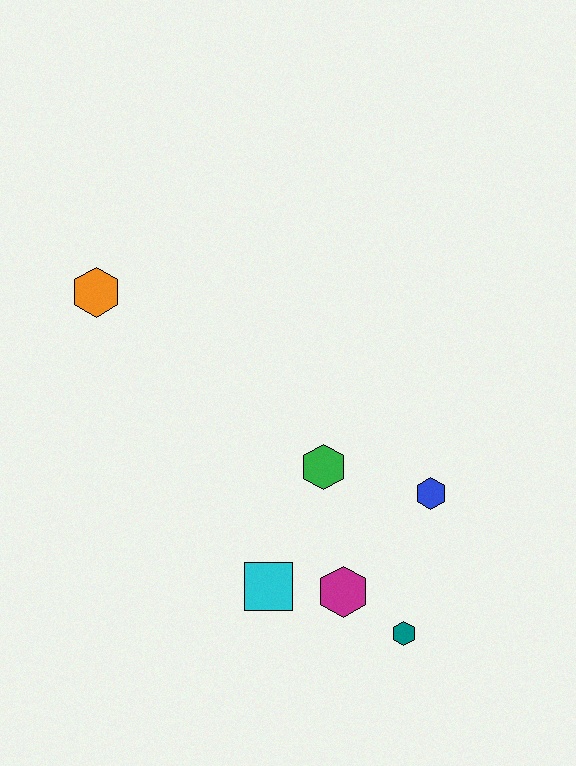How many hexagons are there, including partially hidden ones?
There are 5 hexagons.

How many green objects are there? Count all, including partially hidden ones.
There is 1 green object.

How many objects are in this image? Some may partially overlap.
There are 6 objects.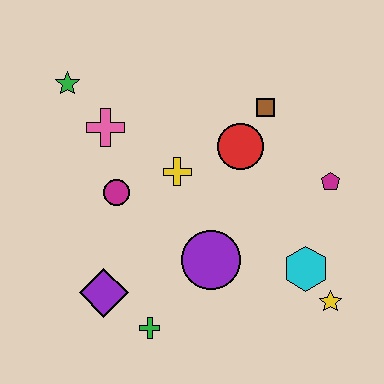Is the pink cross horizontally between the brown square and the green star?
Yes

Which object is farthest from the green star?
The yellow star is farthest from the green star.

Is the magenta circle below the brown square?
Yes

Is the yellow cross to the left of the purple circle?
Yes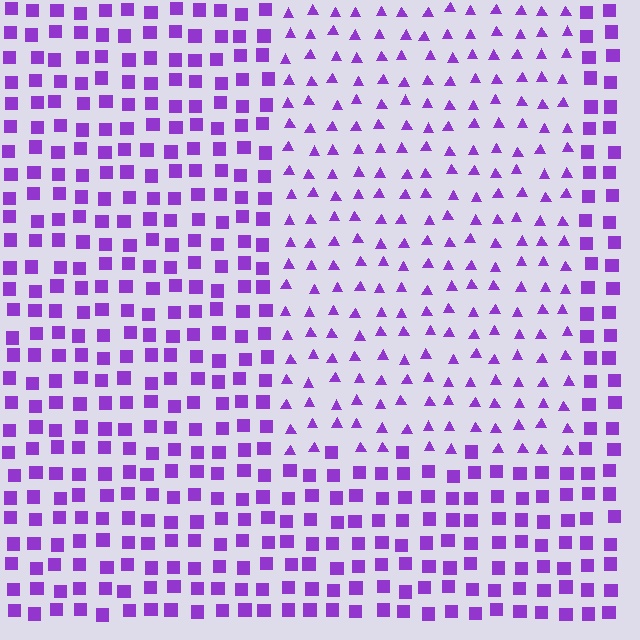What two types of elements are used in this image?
The image uses triangles inside the rectangle region and squares outside it.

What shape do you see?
I see a rectangle.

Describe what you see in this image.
The image is filled with small purple elements arranged in a uniform grid. A rectangle-shaped region contains triangles, while the surrounding area contains squares. The boundary is defined purely by the change in element shape.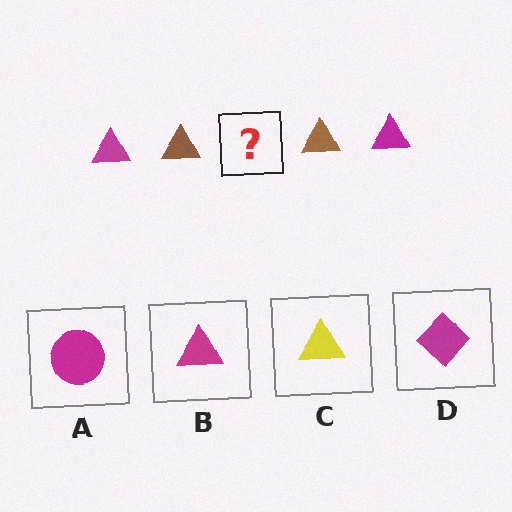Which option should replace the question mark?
Option B.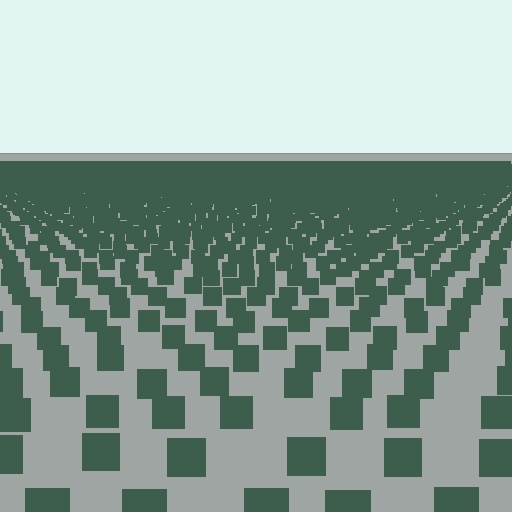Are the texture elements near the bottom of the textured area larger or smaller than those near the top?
Larger. Near the bottom, elements are closer to the viewer and appear at a bigger on-screen size.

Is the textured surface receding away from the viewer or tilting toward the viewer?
The surface is receding away from the viewer. Texture elements get smaller and denser toward the top.